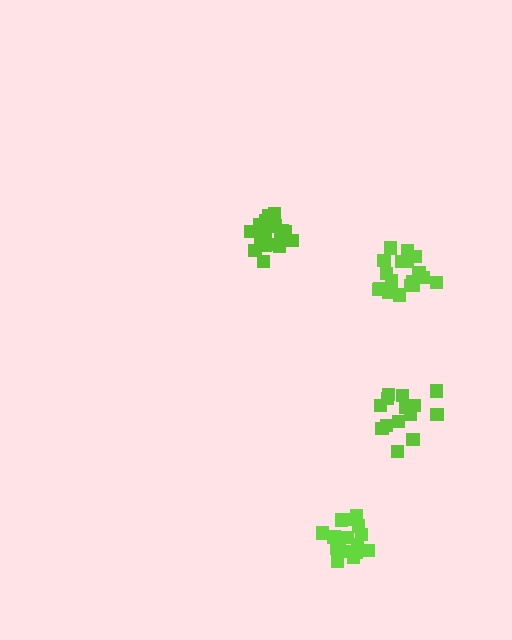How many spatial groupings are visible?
There are 4 spatial groupings.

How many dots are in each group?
Group 1: 18 dots, Group 2: 16 dots, Group 3: 20 dots, Group 4: 18 dots (72 total).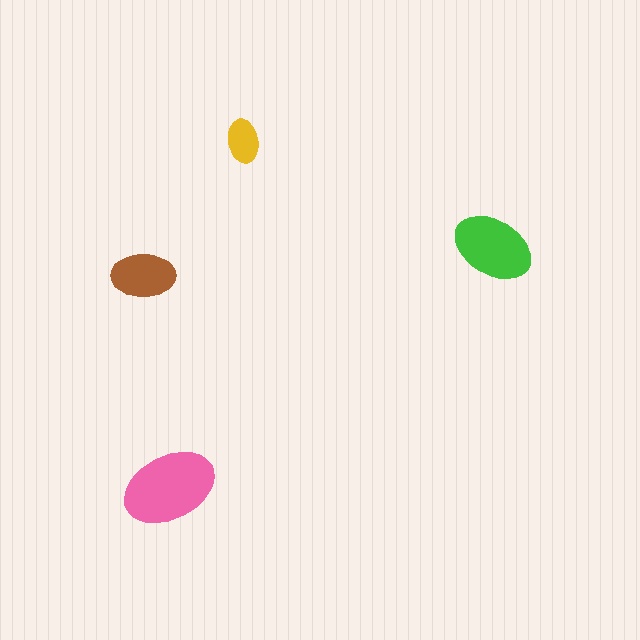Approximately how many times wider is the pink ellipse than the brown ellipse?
About 1.5 times wider.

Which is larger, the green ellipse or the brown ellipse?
The green one.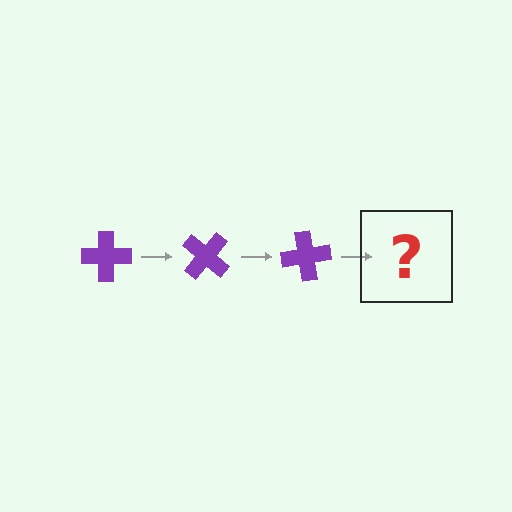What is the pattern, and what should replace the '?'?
The pattern is that the cross rotates 40 degrees each step. The '?' should be a purple cross rotated 120 degrees.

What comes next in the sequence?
The next element should be a purple cross rotated 120 degrees.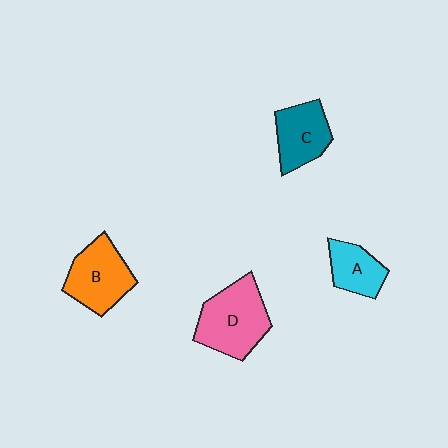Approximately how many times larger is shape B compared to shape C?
Approximately 1.2 times.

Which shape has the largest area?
Shape D (pink).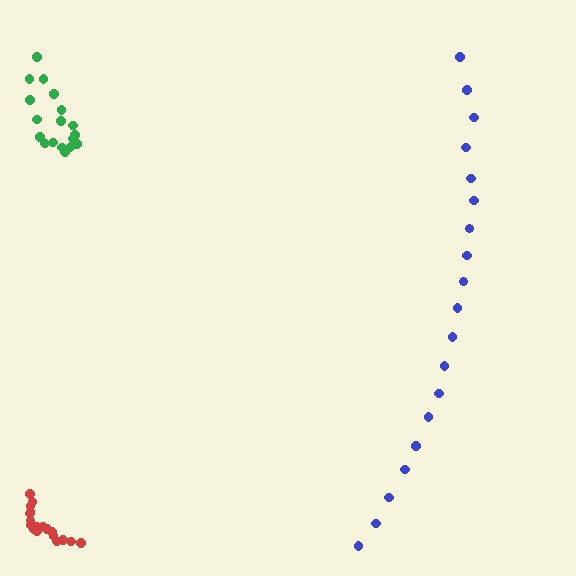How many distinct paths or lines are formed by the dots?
There are 3 distinct paths.